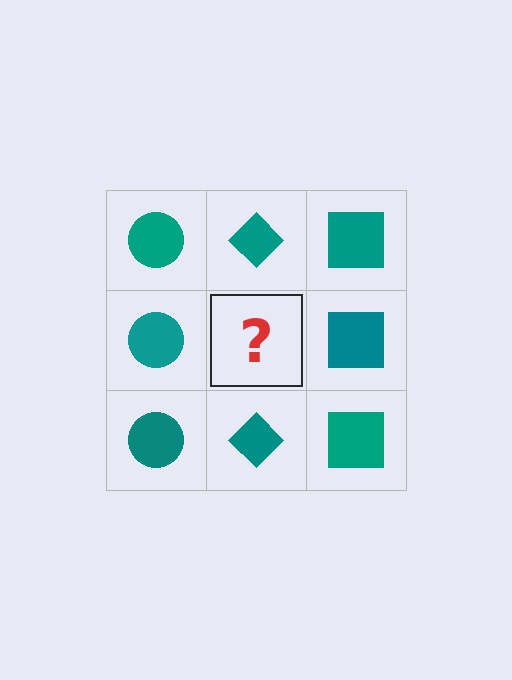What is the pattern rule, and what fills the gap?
The rule is that each column has a consistent shape. The gap should be filled with a teal diamond.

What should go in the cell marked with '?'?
The missing cell should contain a teal diamond.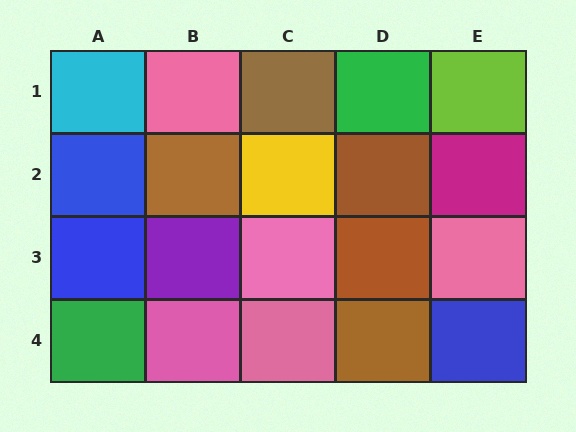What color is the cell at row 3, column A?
Blue.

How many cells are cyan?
1 cell is cyan.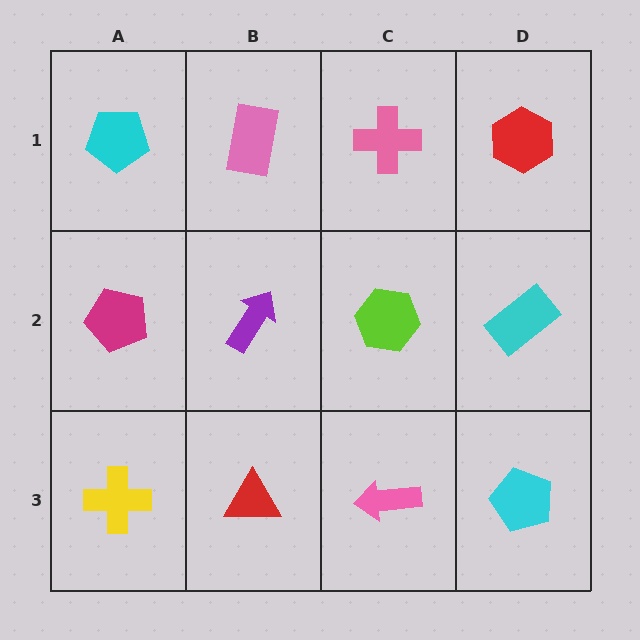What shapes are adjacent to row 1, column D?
A cyan rectangle (row 2, column D), a pink cross (row 1, column C).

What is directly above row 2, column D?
A red hexagon.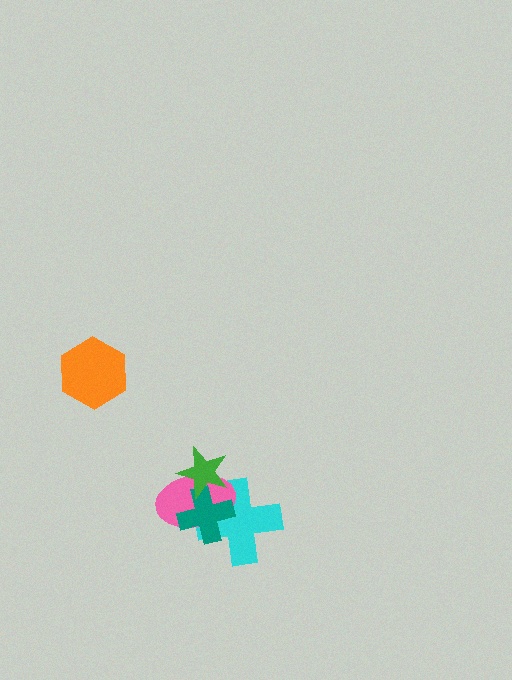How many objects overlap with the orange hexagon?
0 objects overlap with the orange hexagon.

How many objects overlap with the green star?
3 objects overlap with the green star.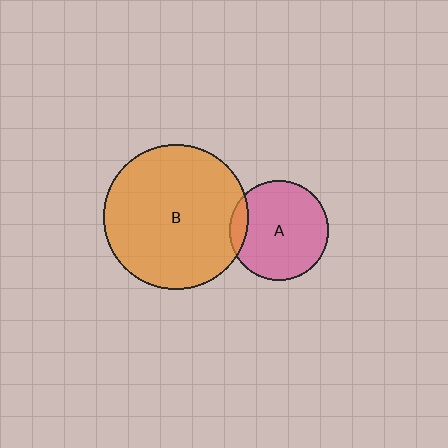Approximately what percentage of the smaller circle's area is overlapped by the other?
Approximately 10%.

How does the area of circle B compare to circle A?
Approximately 2.1 times.